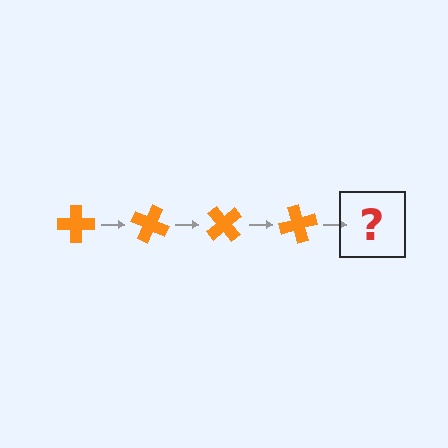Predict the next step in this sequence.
The next step is an orange cross rotated 100 degrees.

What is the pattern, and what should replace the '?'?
The pattern is that the cross rotates 25 degrees each step. The '?' should be an orange cross rotated 100 degrees.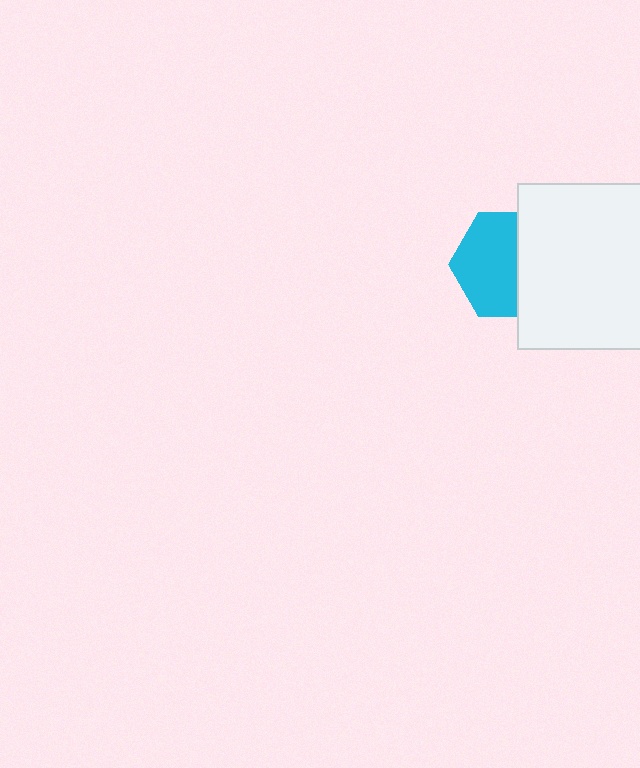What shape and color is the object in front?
The object in front is a white square.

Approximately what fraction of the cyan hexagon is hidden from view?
Roughly 40% of the cyan hexagon is hidden behind the white square.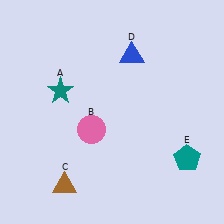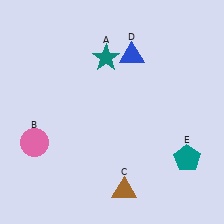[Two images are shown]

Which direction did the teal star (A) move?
The teal star (A) moved right.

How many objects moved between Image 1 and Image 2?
3 objects moved between the two images.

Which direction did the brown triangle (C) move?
The brown triangle (C) moved right.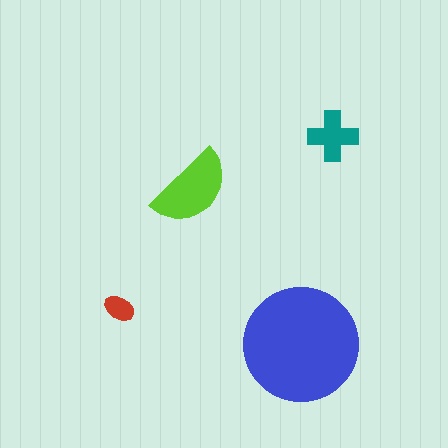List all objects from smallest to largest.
The red ellipse, the teal cross, the lime semicircle, the blue circle.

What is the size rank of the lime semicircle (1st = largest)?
2nd.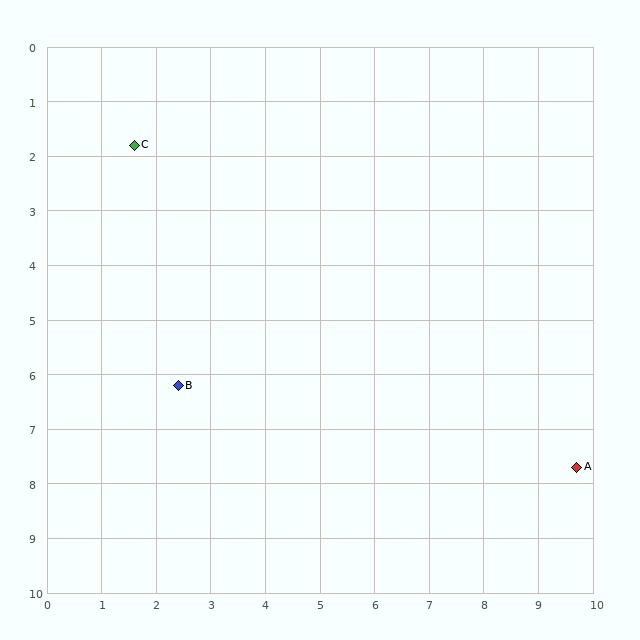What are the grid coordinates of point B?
Point B is at approximately (2.4, 6.2).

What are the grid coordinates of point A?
Point A is at approximately (9.7, 7.7).